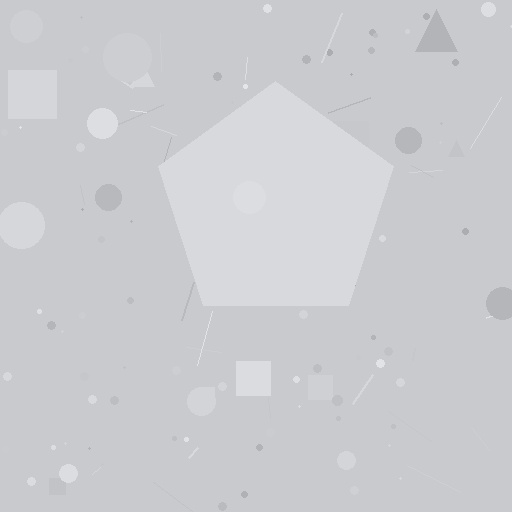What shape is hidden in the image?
A pentagon is hidden in the image.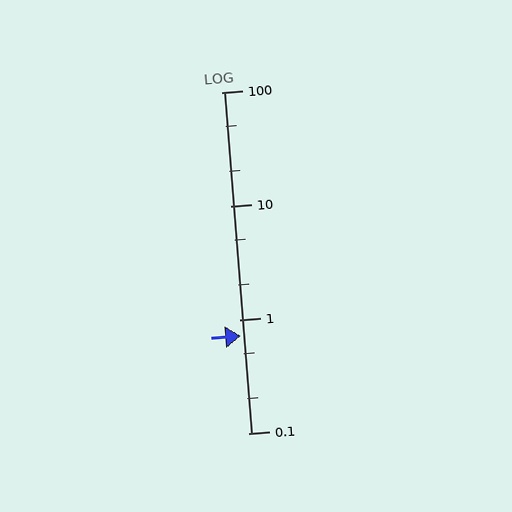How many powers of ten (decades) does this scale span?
The scale spans 3 decades, from 0.1 to 100.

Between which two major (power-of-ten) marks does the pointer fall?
The pointer is between 0.1 and 1.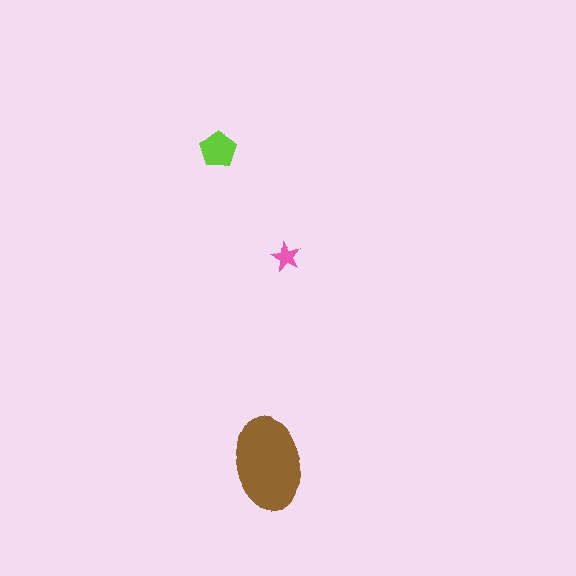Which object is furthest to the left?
The lime pentagon is leftmost.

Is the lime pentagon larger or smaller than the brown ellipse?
Smaller.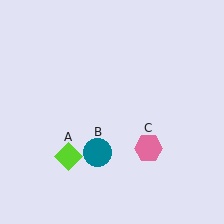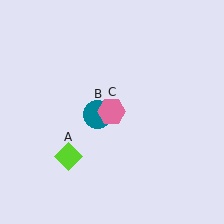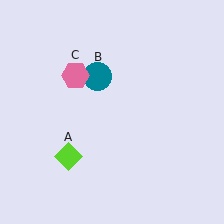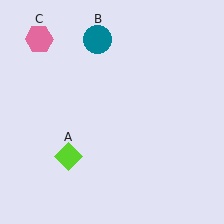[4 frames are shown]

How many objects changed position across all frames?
2 objects changed position: teal circle (object B), pink hexagon (object C).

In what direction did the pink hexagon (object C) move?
The pink hexagon (object C) moved up and to the left.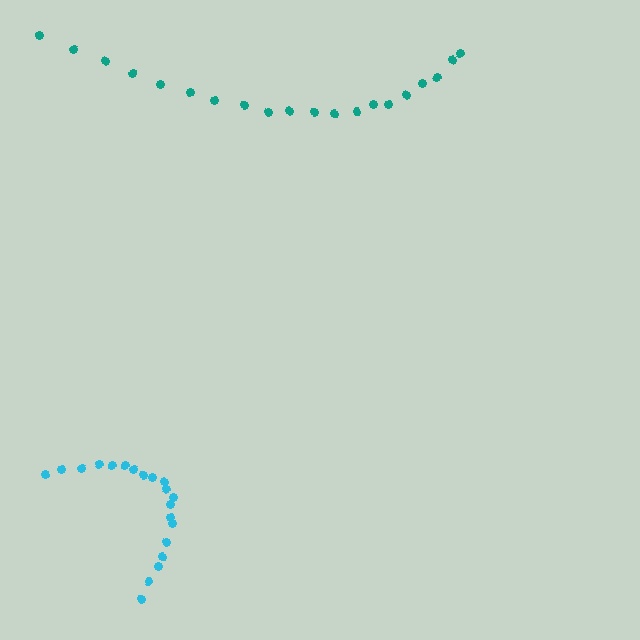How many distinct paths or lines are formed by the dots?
There are 2 distinct paths.